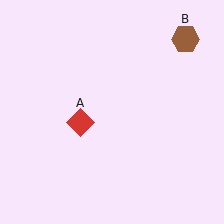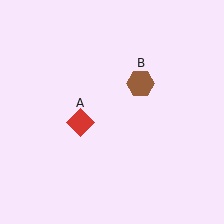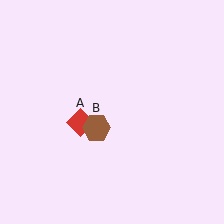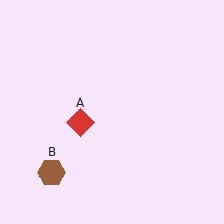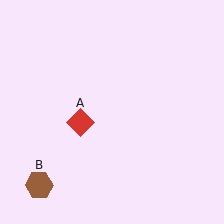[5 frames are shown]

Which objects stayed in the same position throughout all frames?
Red diamond (object A) remained stationary.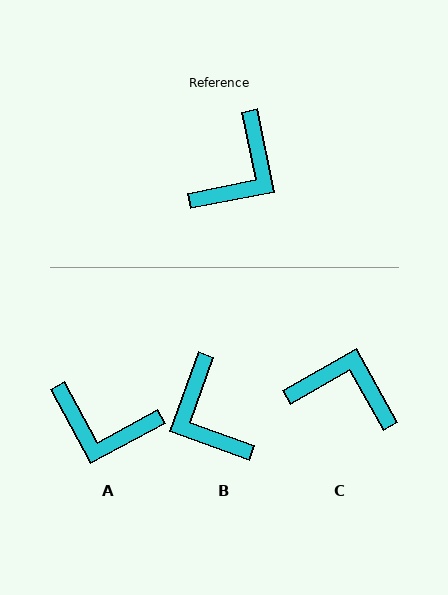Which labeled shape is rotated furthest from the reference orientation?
B, about 121 degrees away.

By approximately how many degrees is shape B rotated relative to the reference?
Approximately 121 degrees clockwise.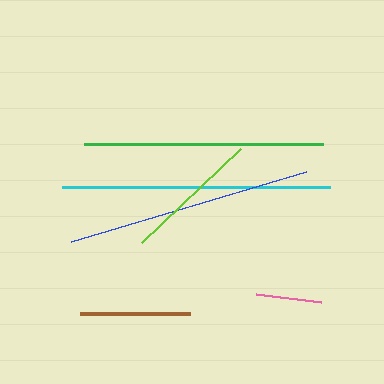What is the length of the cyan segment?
The cyan segment is approximately 268 pixels long.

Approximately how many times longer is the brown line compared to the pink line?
The brown line is approximately 1.7 times the length of the pink line.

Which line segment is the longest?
The cyan line is the longest at approximately 268 pixels.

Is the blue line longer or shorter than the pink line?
The blue line is longer than the pink line.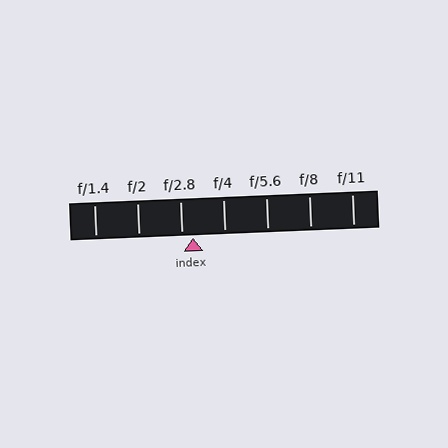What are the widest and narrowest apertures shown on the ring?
The widest aperture shown is f/1.4 and the narrowest is f/11.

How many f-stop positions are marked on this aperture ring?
There are 7 f-stop positions marked.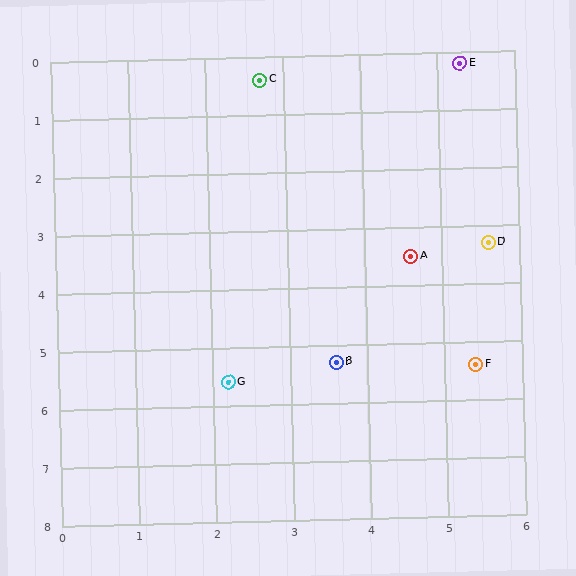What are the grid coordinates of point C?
Point C is at approximately (2.7, 0.4).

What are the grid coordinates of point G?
Point G is at approximately (2.2, 5.6).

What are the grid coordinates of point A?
Point A is at approximately (4.6, 3.5).